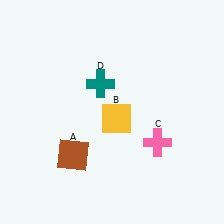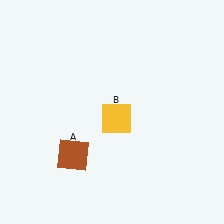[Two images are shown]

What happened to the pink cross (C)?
The pink cross (C) was removed in Image 2. It was in the bottom-right area of Image 1.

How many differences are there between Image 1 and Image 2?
There are 2 differences between the two images.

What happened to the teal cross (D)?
The teal cross (D) was removed in Image 2. It was in the top-left area of Image 1.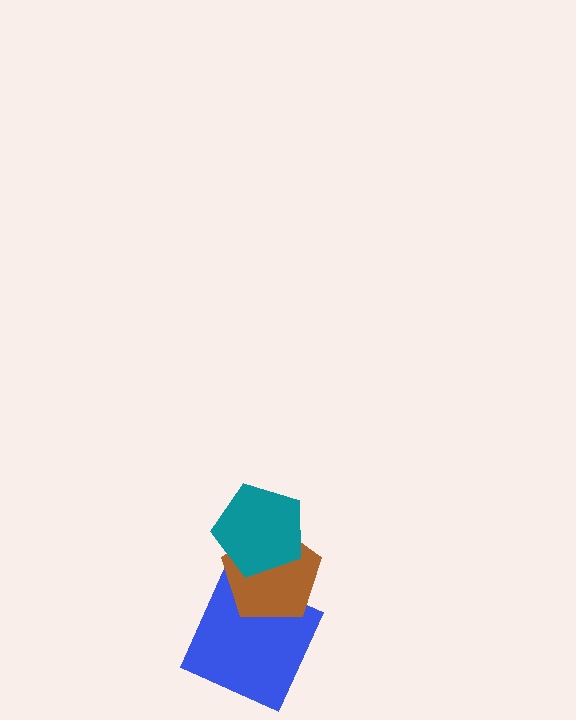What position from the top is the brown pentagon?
The brown pentagon is 2nd from the top.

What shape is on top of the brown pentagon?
The teal pentagon is on top of the brown pentagon.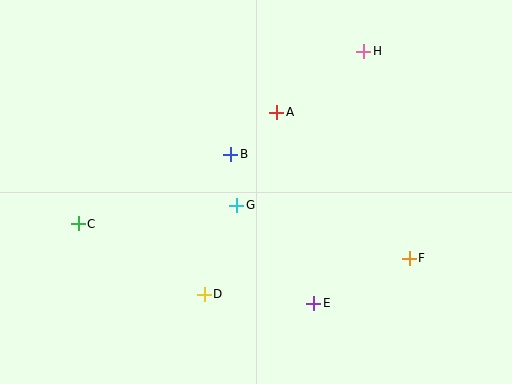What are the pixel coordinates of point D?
Point D is at (204, 294).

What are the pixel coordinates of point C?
Point C is at (78, 224).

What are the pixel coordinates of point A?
Point A is at (277, 112).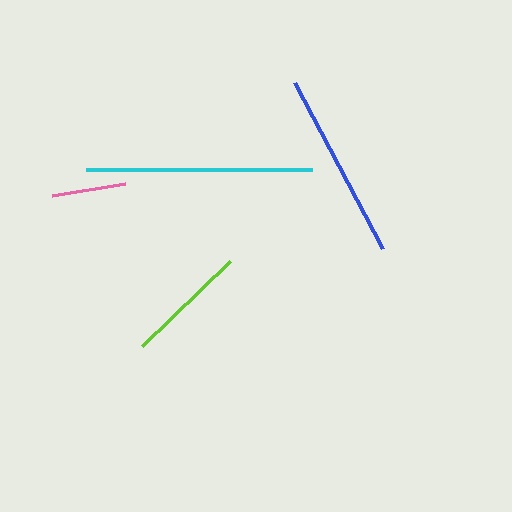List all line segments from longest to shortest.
From longest to shortest: cyan, blue, lime, pink.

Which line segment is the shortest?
The pink line is the shortest at approximately 74 pixels.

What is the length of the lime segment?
The lime segment is approximately 122 pixels long.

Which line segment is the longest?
The cyan line is the longest at approximately 226 pixels.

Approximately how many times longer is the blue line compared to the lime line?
The blue line is approximately 1.5 times the length of the lime line.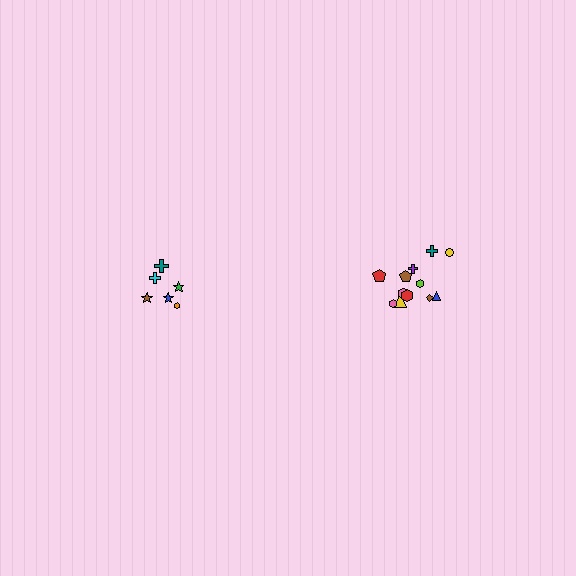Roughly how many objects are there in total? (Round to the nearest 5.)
Roughly 20 objects in total.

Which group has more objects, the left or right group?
The right group.